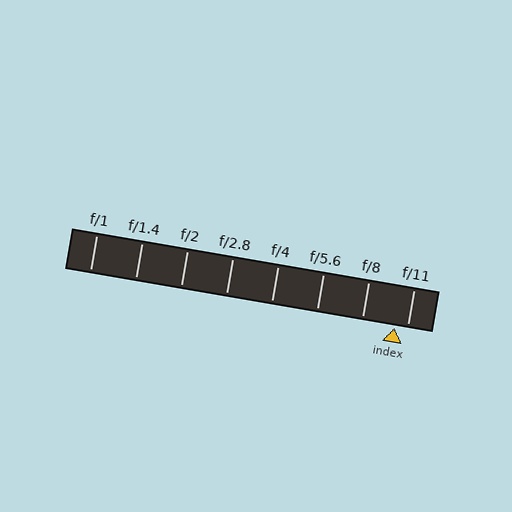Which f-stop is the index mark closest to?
The index mark is closest to f/11.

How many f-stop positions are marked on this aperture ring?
There are 8 f-stop positions marked.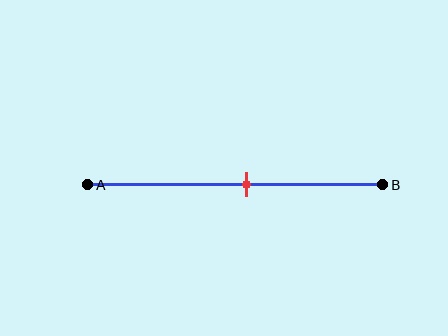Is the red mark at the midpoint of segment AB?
No, the mark is at about 55% from A, not at the 50% midpoint.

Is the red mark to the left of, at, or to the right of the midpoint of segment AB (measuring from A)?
The red mark is to the right of the midpoint of segment AB.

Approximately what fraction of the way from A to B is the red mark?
The red mark is approximately 55% of the way from A to B.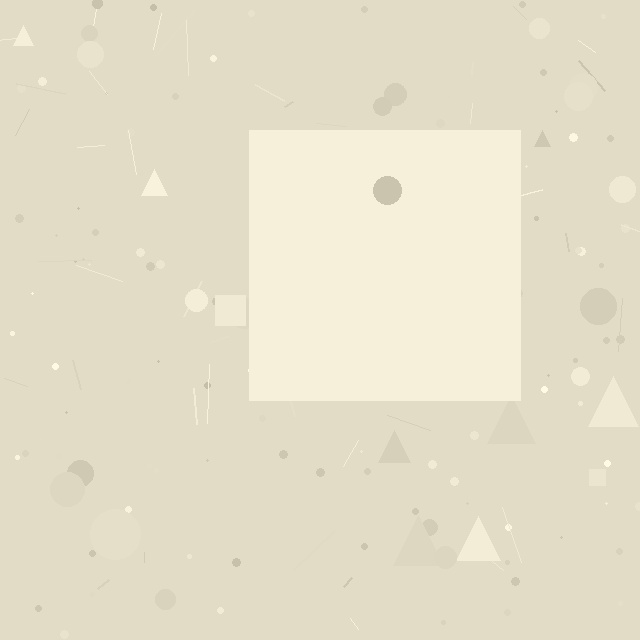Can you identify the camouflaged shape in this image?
The camouflaged shape is a square.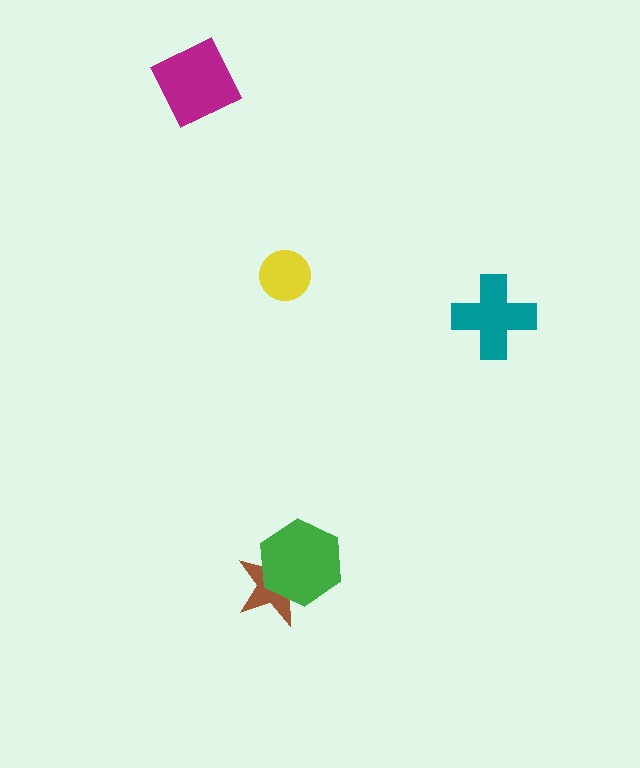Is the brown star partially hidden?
Yes, it is partially covered by another shape.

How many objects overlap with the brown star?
1 object overlaps with the brown star.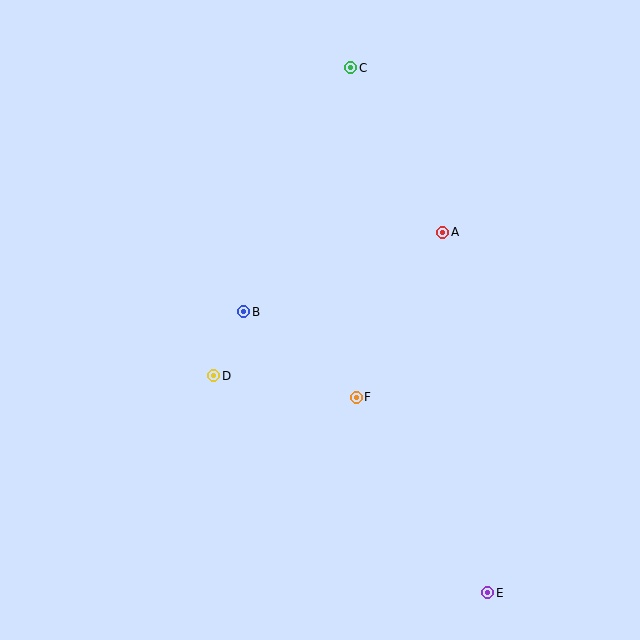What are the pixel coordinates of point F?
Point F is at (356, 397).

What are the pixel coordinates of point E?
Point E is at (488, 593).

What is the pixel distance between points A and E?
The distance between A and E is 363 pixels.